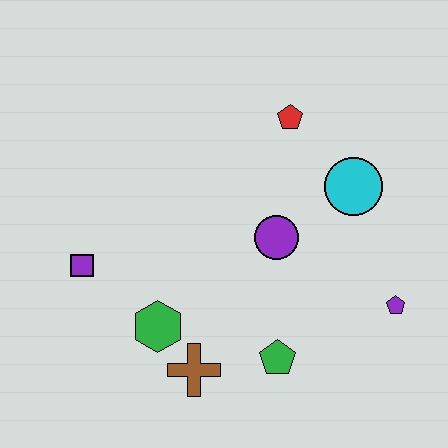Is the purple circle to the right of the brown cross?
Yes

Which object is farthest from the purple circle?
The purple square is farthest from the purple circle.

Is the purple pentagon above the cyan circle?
No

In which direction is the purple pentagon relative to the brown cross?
The purple pentagon is to the right of the brown cross.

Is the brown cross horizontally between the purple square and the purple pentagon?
Yes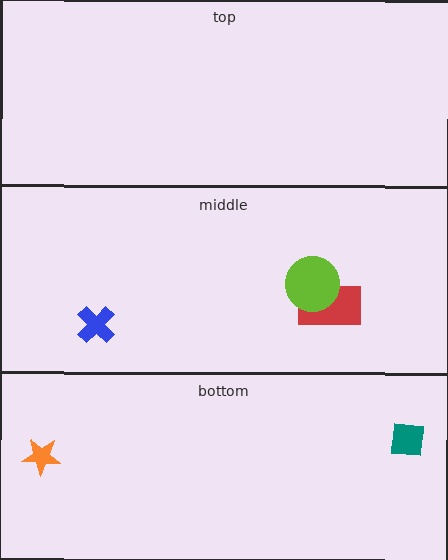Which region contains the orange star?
The bottom region.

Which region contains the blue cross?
The middle region.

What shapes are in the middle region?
The blue cross, the red rectangle, the lime circle.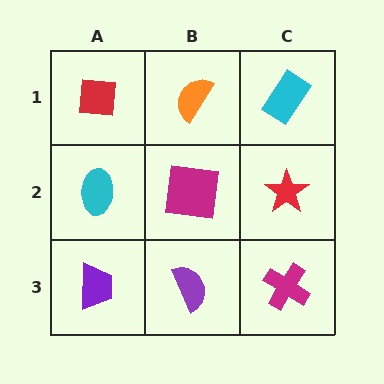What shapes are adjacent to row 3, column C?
A red star (row 2, column C), a purple semicircle (row 3, column B).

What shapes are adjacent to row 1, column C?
A red star (row 2, column C), an orange semicircle (row 1, column B).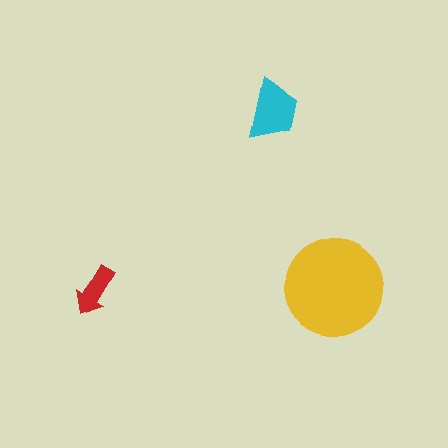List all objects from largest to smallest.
The yellow circle, the cyan trapezoid, the red arrow.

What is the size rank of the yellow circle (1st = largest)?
1st.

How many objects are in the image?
There are 3 objects in the image.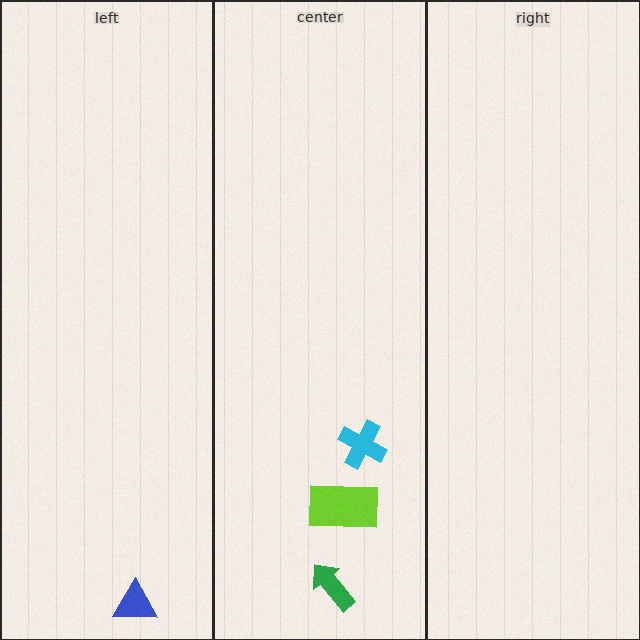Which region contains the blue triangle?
The left region.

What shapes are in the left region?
The blue triangle.